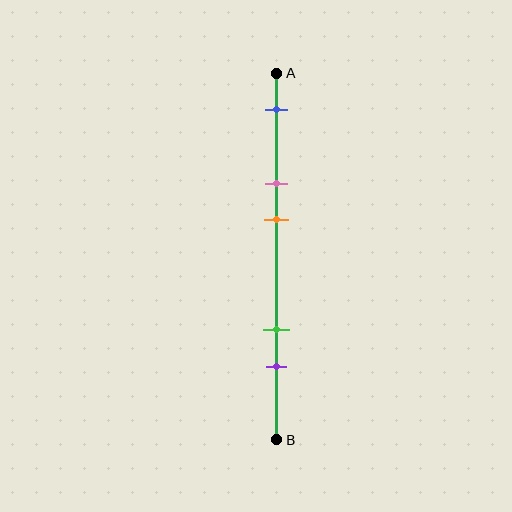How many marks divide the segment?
There are 5 marks dividing the segment.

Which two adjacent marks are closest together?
The pink and orange marks are the closest adjacent pair.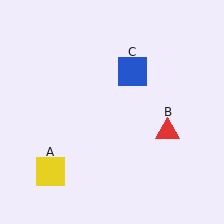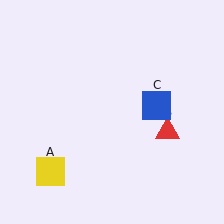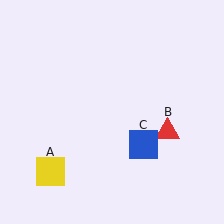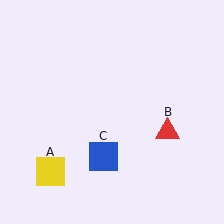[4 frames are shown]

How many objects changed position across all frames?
1 object changed position: blue square (object C).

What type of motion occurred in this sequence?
The blue square (object C) rotated clockwise around the center of the scene.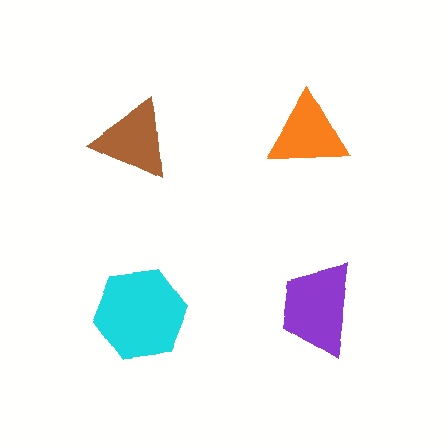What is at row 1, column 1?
A brown triangle.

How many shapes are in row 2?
2 shapes.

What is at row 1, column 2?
An orange triangle.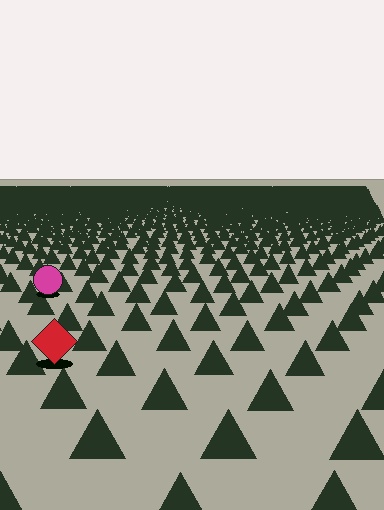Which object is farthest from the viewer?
The magenta circle is farthest from the viewer. It appears smaller and the ground texture around it is denser.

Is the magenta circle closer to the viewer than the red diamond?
No. The red diamond is closer — you can tell from the texture gradient: the ground texture is coarser near it.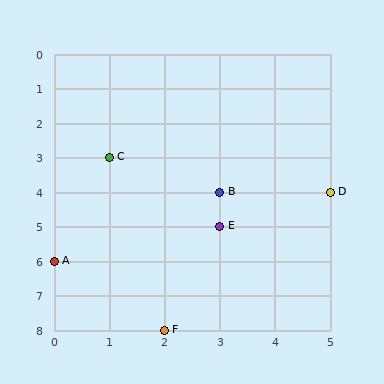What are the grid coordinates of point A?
Point A is at grid coordinates (0, 6).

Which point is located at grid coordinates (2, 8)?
Point F is at (2, 8).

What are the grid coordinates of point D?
Point D is at grid coordinates (5, 4).